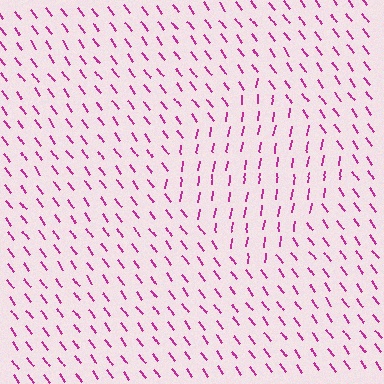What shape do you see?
I see a diamond.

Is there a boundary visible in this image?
Yes, there is a texture boundary formed by a change in line orientation.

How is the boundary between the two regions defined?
The boundary is defined purely by a change in line orientation (approximately 45 degrees difference). All lines are the same color and thickness.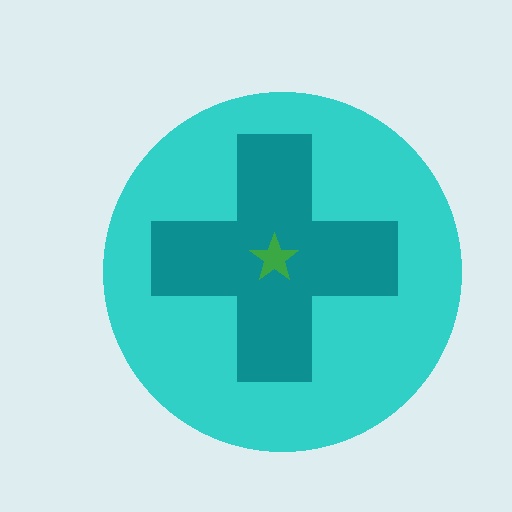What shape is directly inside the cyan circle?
The teal cross.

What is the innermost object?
The green star.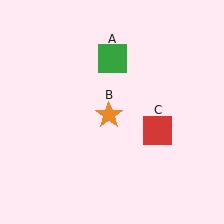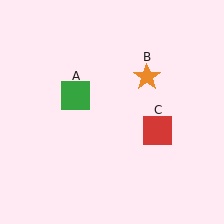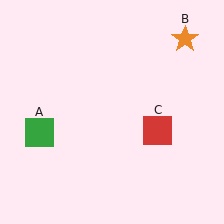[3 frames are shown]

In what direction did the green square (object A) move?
The green square (object A) moved down and to the left.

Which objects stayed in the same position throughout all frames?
Red square (object C) remained stationary.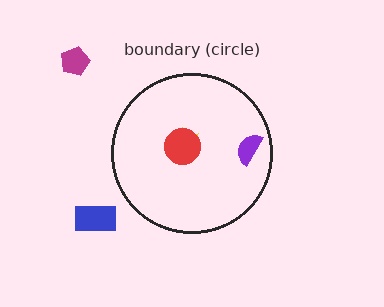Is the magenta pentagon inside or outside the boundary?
Outside.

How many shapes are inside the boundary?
3 inside, 2 outside.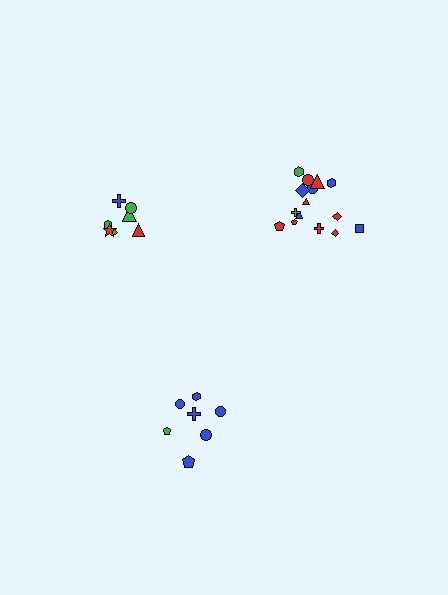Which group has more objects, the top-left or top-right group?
The top-right group.